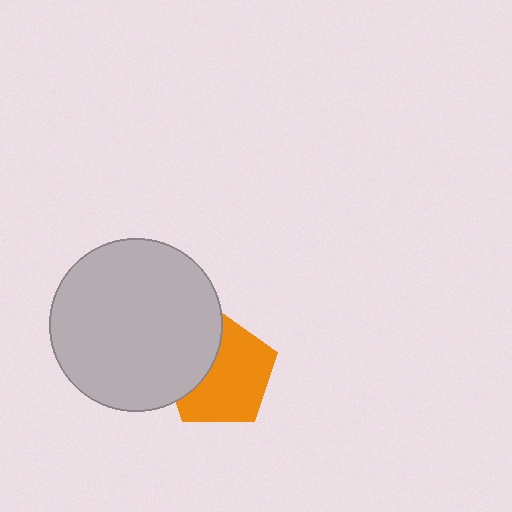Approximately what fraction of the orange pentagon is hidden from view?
Roughly 35% of the orange pentagon is hidden behind the light gray circle.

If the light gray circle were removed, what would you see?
You would see the complete orange pentagon.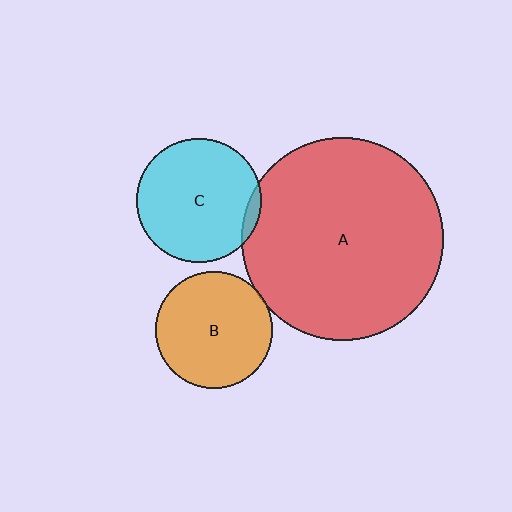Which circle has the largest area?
Circle A (red).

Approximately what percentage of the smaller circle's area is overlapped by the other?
Approximately 5%.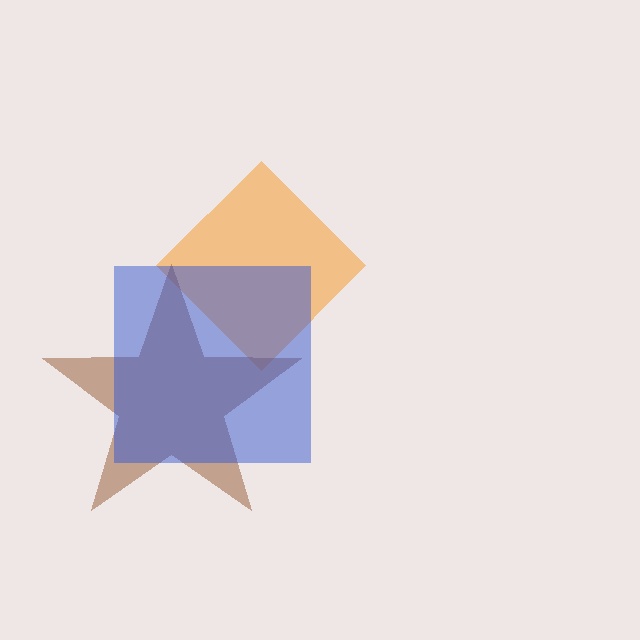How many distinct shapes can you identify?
There are 3 distinct shapes: an orange diamond, a brown star, a blue square.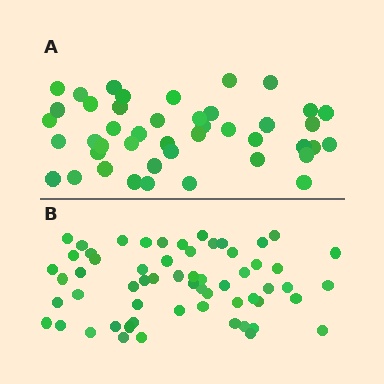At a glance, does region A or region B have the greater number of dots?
Region B (the bottom region) has more dots.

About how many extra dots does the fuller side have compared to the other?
Region B has approximately 15 more dots than region A.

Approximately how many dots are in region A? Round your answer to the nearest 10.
About 40 dots. (The exact count is 44, which rounds to 40.)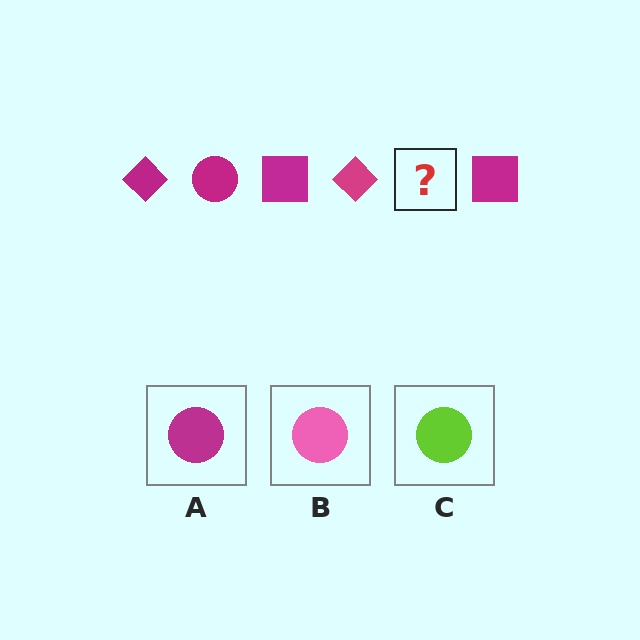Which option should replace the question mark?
Option A.